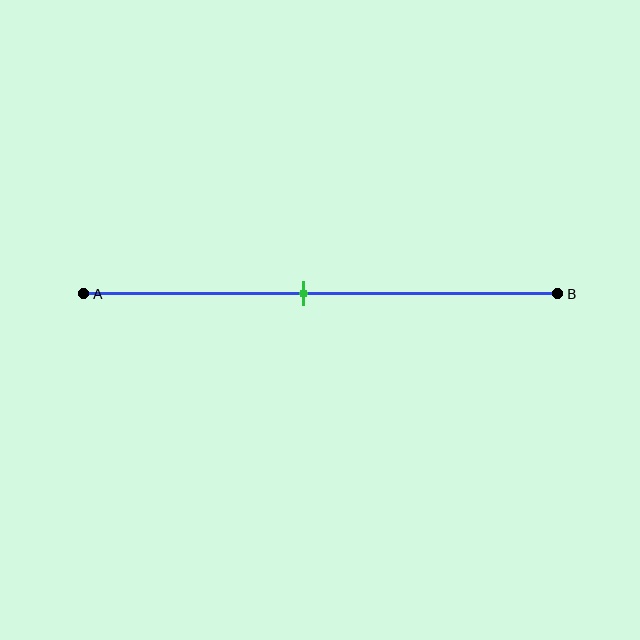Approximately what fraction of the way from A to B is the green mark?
The green mark is approximately 45% of the way from A to B.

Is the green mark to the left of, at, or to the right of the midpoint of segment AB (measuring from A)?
The green mark is to the left of the midpoint of segment AB.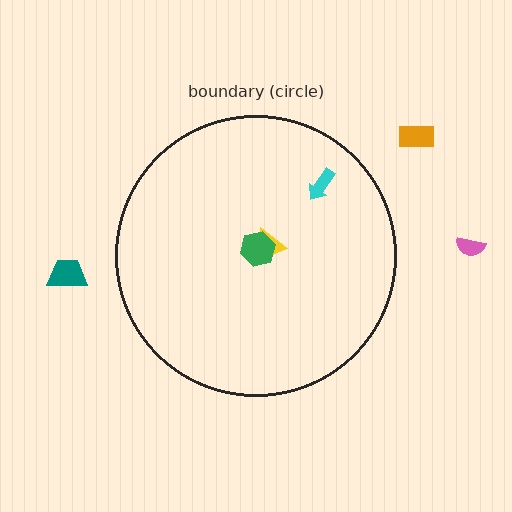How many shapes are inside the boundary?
3 inside, 3 outside.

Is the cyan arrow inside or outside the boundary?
Inside.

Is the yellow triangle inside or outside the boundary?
Inside.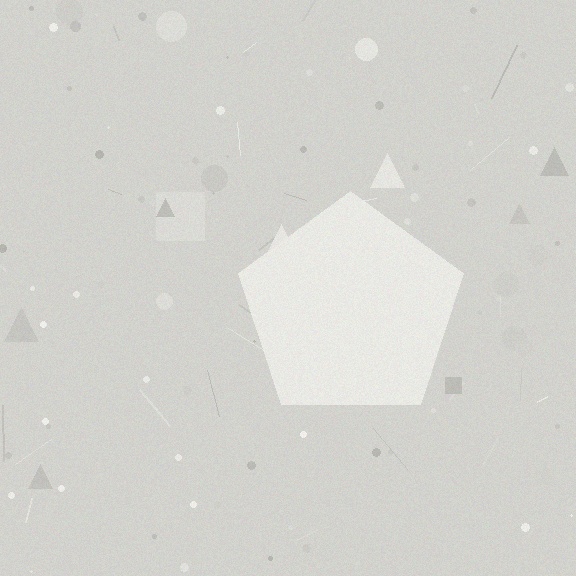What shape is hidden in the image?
A pentagon is hidden in the image.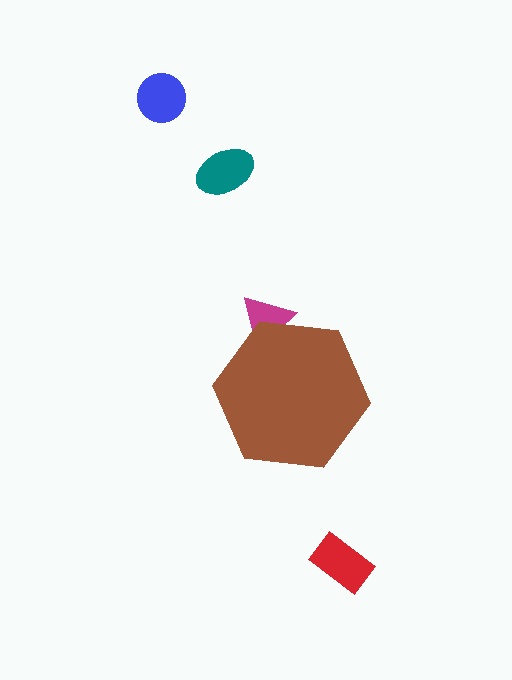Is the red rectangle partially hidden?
No, the red rectangle is fully visible.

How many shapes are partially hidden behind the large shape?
1 shape is partially hidden.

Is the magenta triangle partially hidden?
Yes, the magenta triangle is partially hidden behind the brown hexagon.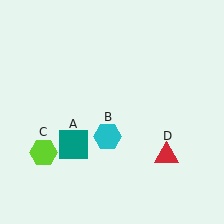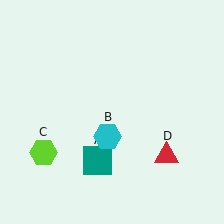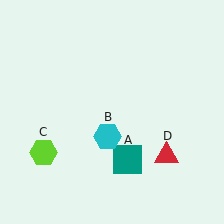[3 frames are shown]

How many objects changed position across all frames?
1 object changed position: teal square (object A).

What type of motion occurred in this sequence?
The teal square (object A) rotated counterclockwise around the center of the scene.